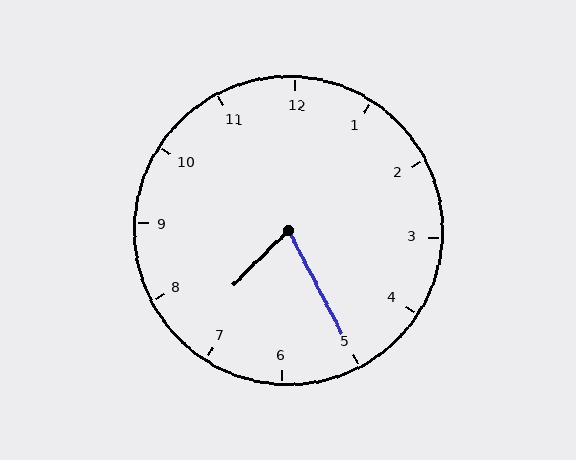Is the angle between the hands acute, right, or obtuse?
It is acute.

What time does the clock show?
7:25.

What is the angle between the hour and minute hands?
Approximately 72 degrees.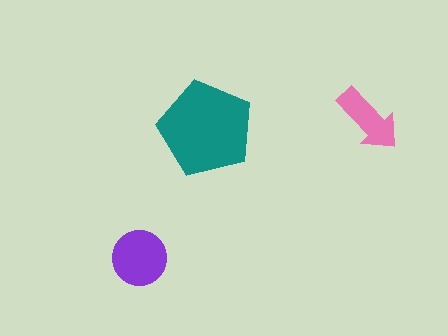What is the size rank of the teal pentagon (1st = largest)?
1st.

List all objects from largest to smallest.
The teal pentagon, the purple circle, the pink arrow.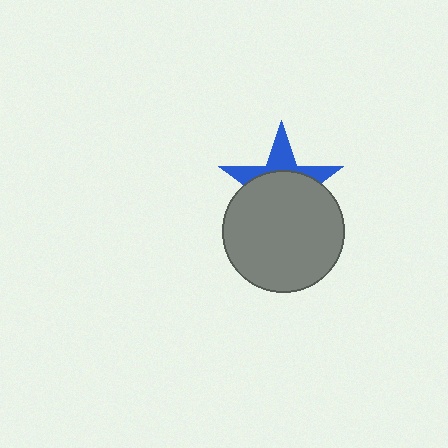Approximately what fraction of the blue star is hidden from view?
Roughly 63% of the blue star is hidden behind the gray circle.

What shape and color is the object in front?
The object in front is a gray circle.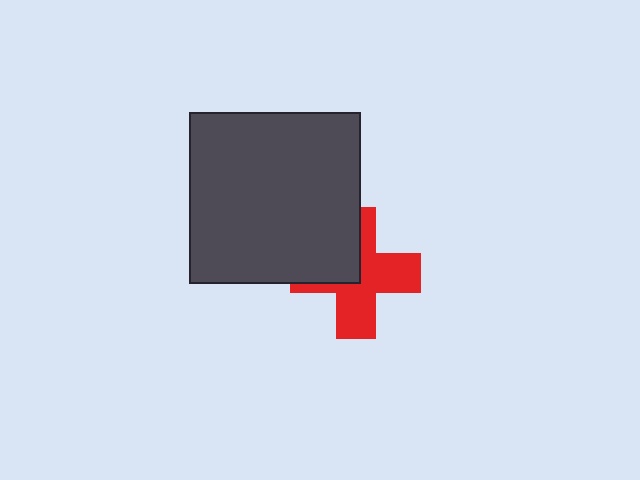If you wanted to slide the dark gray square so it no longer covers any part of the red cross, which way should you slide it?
Slide it toward the upper-left — that is the most direct way to separate the two shapes.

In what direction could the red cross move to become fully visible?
The red cross could move toward the lower-right. That would shift it out from behind the dark gray square entirely.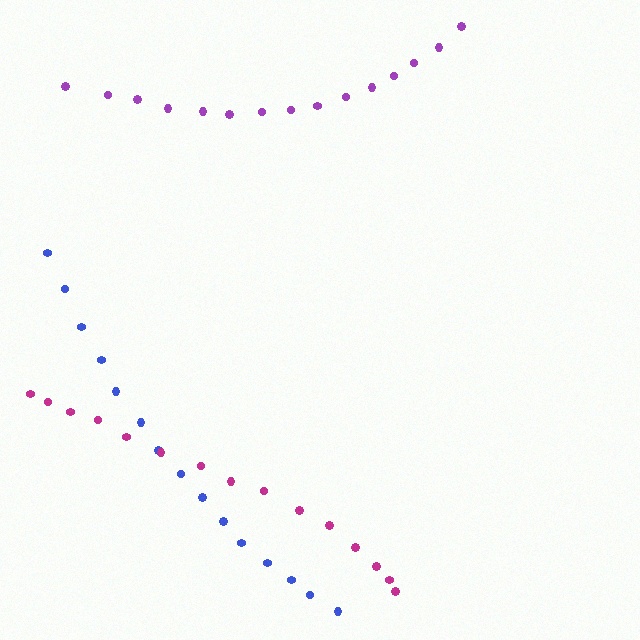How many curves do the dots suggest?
There are 3 distinct paths.